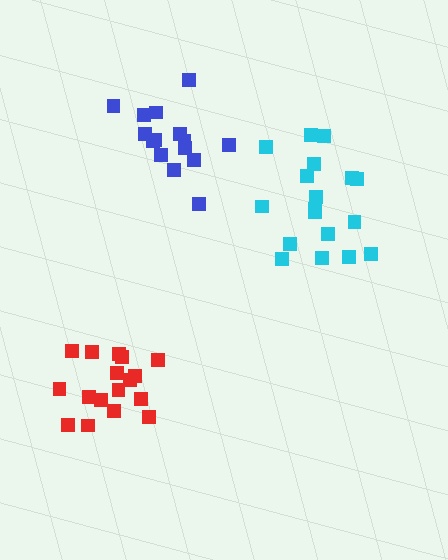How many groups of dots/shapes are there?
There are 3 groups.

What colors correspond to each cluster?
The clusters are colored: blue, red, cyan.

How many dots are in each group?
Group 1: 15 dots, Group 2: 17 dots, Group 3: 18 dots (50 total).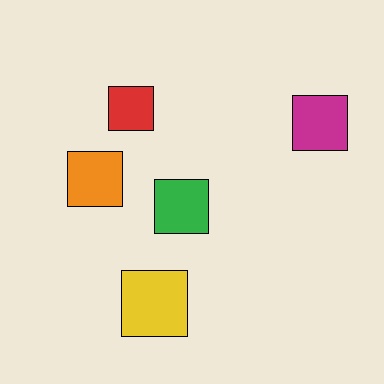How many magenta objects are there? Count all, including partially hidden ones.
There is 1 magenta object.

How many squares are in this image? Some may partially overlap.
There are 5 squares.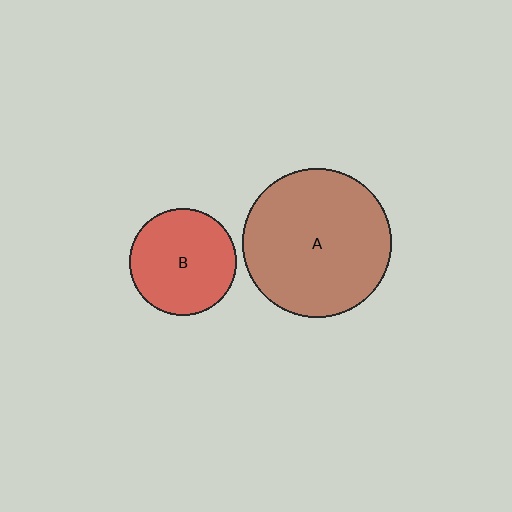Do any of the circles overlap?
No, none of the circles overlap.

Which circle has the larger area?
Circle A (brown).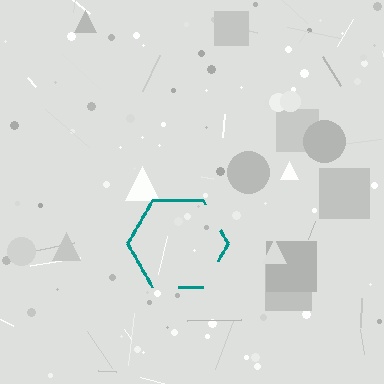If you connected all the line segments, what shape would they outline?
They would outline a hexagon.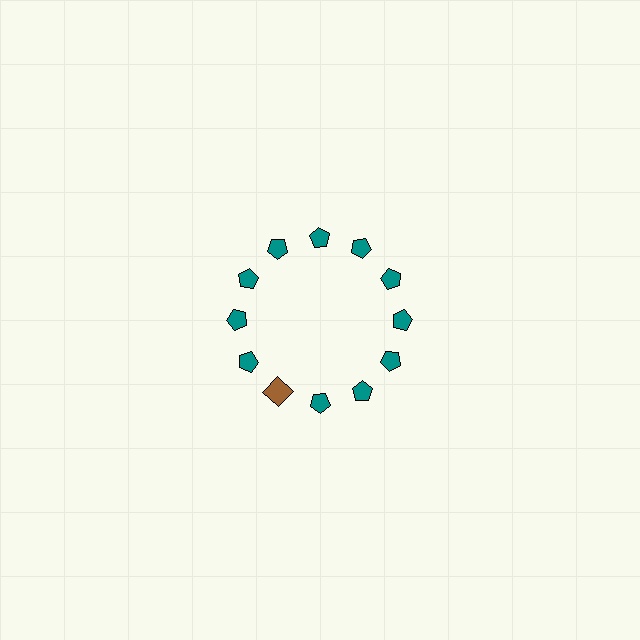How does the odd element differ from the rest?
It differs in both color (brown instead of teal) and shape (square instead of pentagon).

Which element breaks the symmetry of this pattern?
The brown square at roughly the 7 o'clock position breaks the symmetry. All other shapes are teal pentagons.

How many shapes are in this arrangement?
There are 12 shapes arranged in a ring pattern.